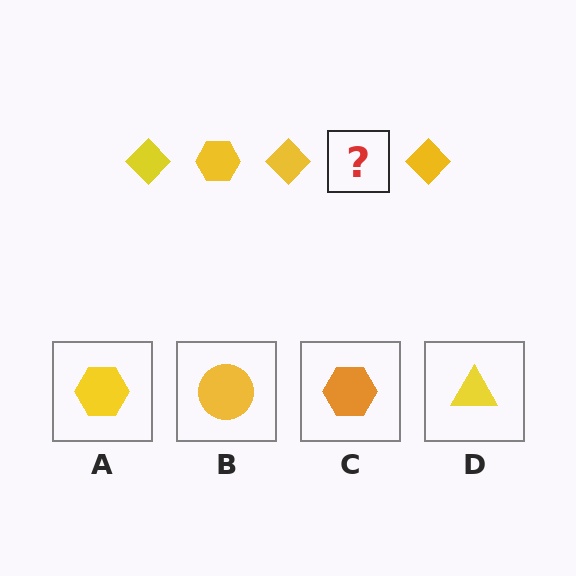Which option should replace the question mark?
Option A.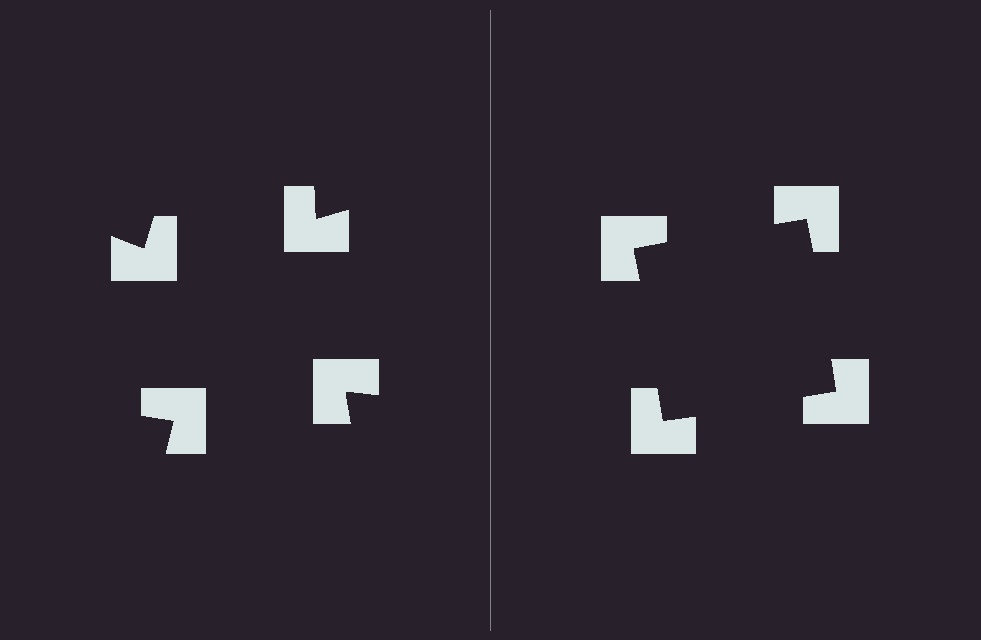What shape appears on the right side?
An illusory square.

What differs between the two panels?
The notched squares are positioned identically on both sides; only the wedge orientations differ. On the right they align to a square; on the left they are misaligned.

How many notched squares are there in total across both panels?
8 — 4 on each side.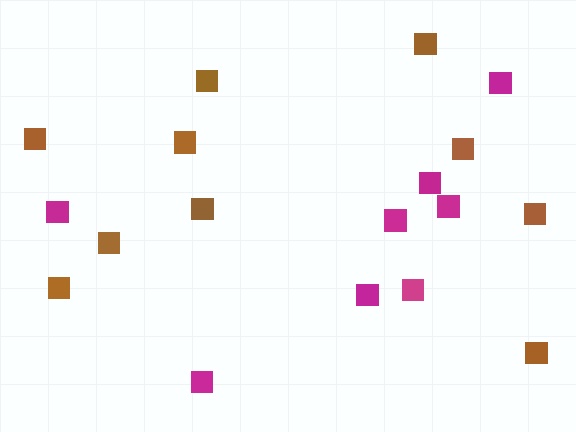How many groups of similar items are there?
There are 2 groups: one group of brown squares (10) and one group of magenta squares (8).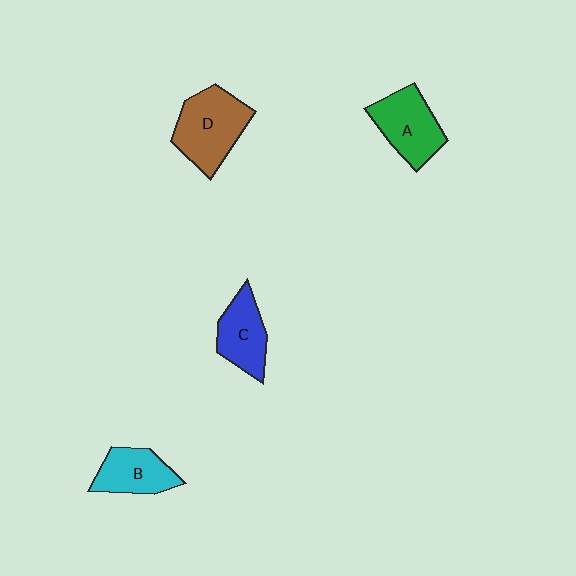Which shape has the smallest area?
Shape B (cyan).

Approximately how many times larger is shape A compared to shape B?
Approximately 1.2 times.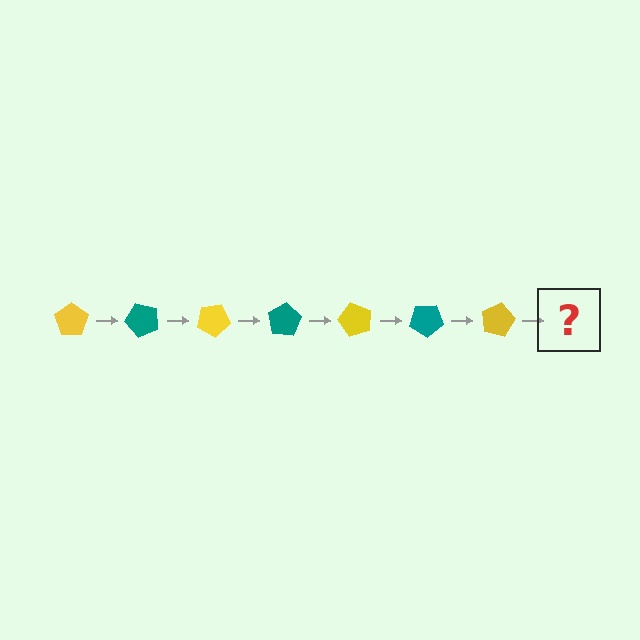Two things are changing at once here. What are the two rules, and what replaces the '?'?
The two rules are that it rotates 50 degrees each step and the color cycles through yellow and teal. The '?' should be a teal pentagon, rotated 350 degrees from the start.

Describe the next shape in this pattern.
It should be a teal pentagon, rotated 350 degrees from the start.